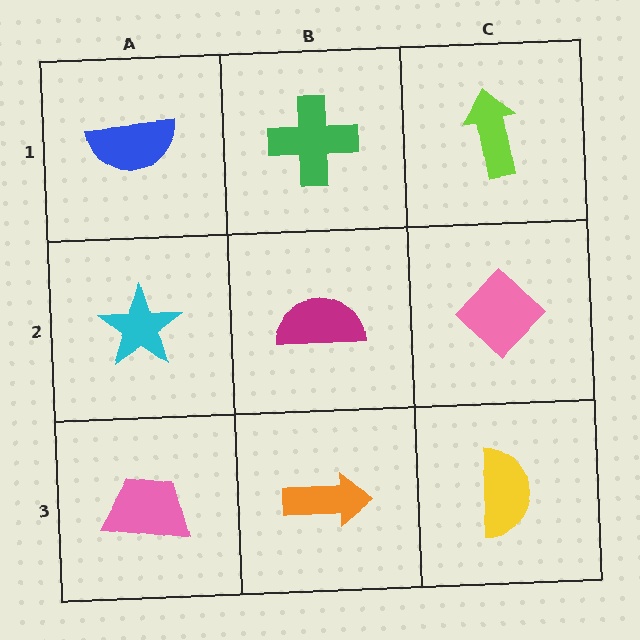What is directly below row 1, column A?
A cyan star.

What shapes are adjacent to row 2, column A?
A blue semicircle (row 1, column A), a pink trapezoid (row 3, column A), a magenta semicircle (row 2, column B).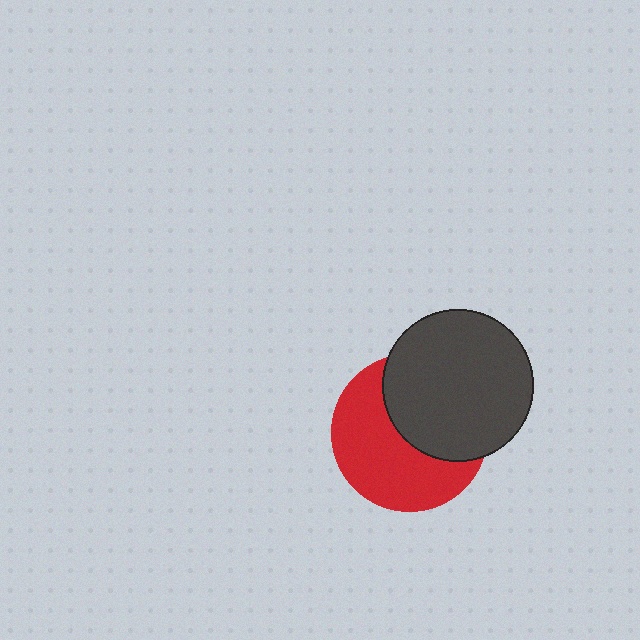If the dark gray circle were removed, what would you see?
You would see the complete red circle.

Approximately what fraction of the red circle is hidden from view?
Roughly 45% of the red circle is hidden behind the dark gray circle.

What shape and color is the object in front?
The object in front is a dark gray circle.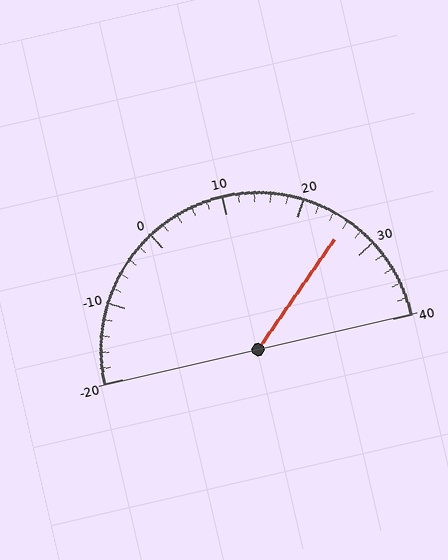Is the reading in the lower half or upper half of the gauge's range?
The reading is in the upper half of the range (-20 to 40).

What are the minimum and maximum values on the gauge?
The gauge ranges from -20 to 40.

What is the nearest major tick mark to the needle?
The nearest major tick mark is 30.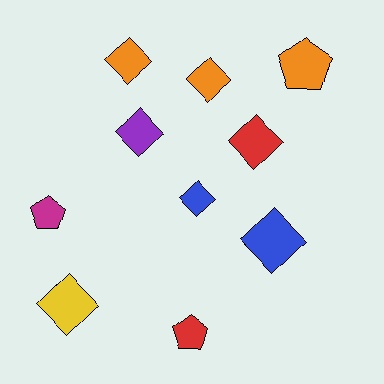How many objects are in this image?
There are 10 objects.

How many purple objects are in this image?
There is 1 purple object.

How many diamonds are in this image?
There are 7 diamonds.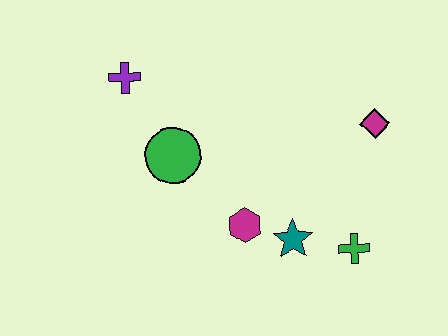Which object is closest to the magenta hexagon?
The teal star is closest to the magenta hexagon.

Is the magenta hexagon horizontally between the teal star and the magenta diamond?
No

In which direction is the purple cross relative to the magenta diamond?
The purple cross is to the left of the magenta diamond.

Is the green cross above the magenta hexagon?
No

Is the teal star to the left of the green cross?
Yes